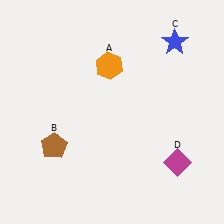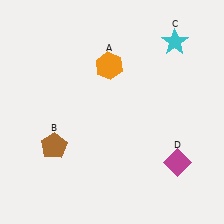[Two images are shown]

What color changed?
The star (C) changed from blue in Image 1 to cyan in Image 2.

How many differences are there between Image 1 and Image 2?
There is 1 difference between the two images.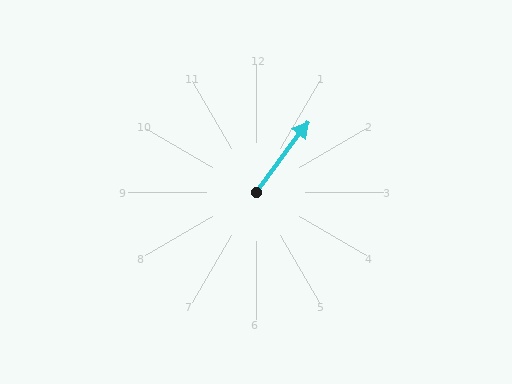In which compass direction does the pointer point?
Northeast.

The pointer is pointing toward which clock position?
Roughly 1 o'clock.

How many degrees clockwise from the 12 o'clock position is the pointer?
Approximately 36 degrees.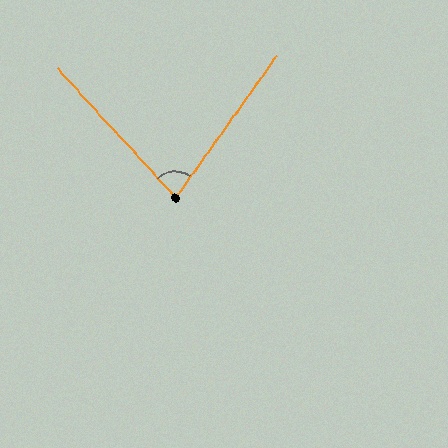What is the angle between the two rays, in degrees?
Approximately 78 degrees.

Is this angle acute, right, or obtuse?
It is acute.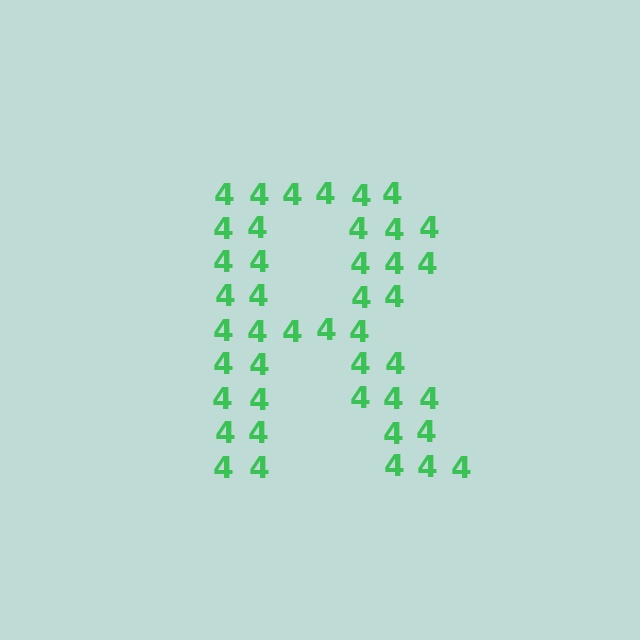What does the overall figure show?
The overall figure shows the letter R.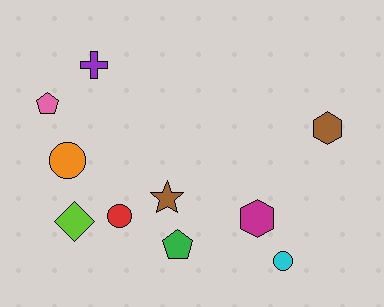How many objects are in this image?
There are 10 objects.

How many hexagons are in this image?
There are 2 hexagons.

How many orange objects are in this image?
There is 1 orange object.